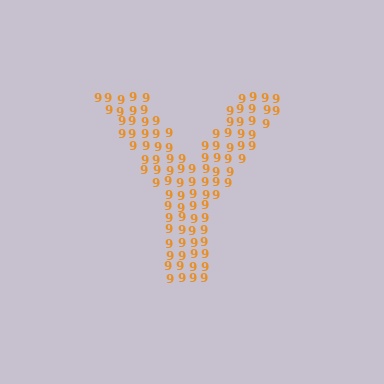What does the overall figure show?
The overall figure shows the letter Y.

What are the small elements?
The small elements are digit 9's.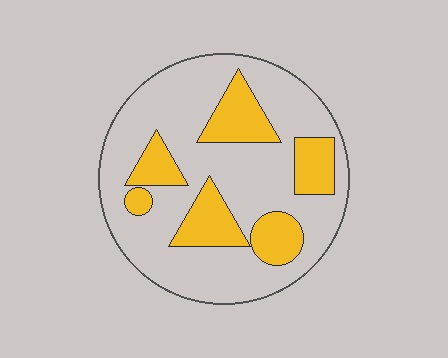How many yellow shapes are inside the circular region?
6.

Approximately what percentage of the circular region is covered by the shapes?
Approximately 25%.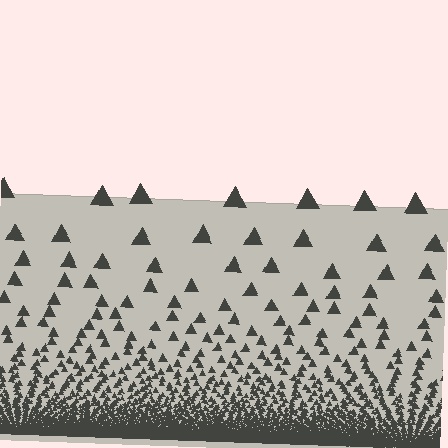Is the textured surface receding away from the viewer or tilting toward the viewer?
The surface appears to tilt toward the viewer. Texture elements get larger and sparser toward the top.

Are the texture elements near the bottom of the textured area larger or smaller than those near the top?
Smaller. The gradient is inverted — elements near the bottom are smaller and denser.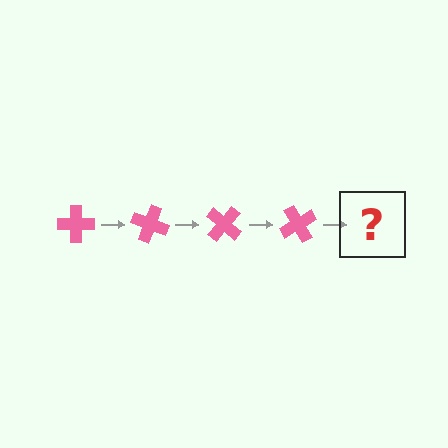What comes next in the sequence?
The next element should be a pink cross rotated 80 degrees.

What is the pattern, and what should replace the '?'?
The pattern is that the cross rotates 20 degrees each step. The '?' should be a pink cross rotated 80 degrees.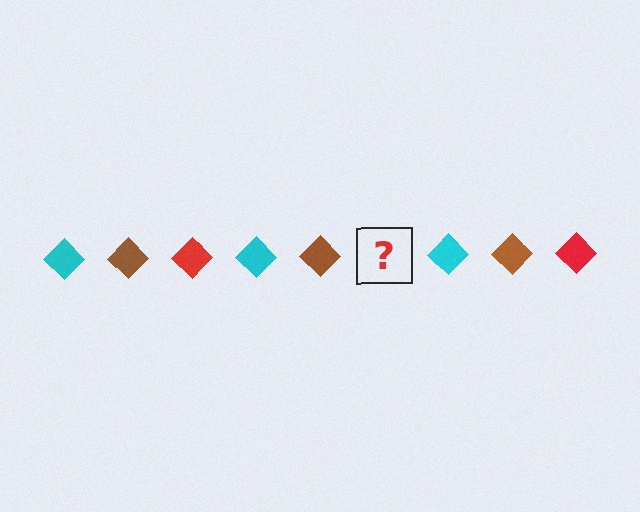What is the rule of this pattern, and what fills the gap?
The rule is that the pattern cycles through cyan, brown, red diamonds. The gap should be filled with a red diamond.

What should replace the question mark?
The question mark should be replaced with a red diamond.